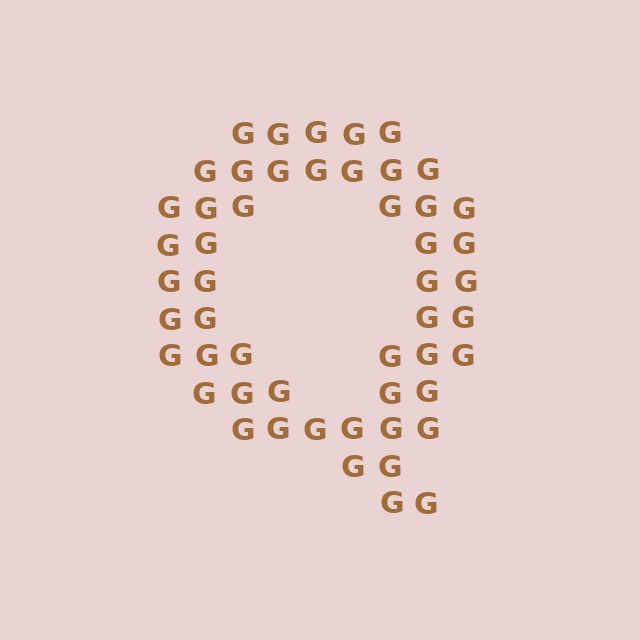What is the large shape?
The large shape is the letter Q.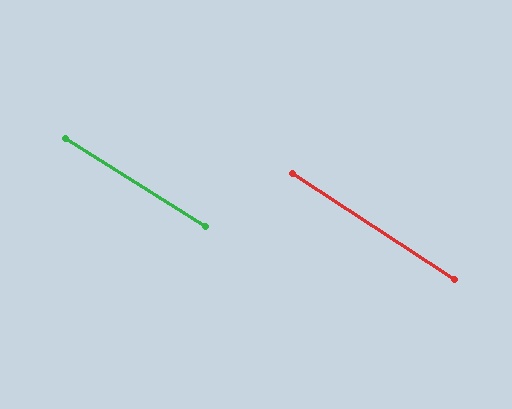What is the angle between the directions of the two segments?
Approximately 1 degree.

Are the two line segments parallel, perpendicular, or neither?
Parallel — their directions differ by only 1.0°.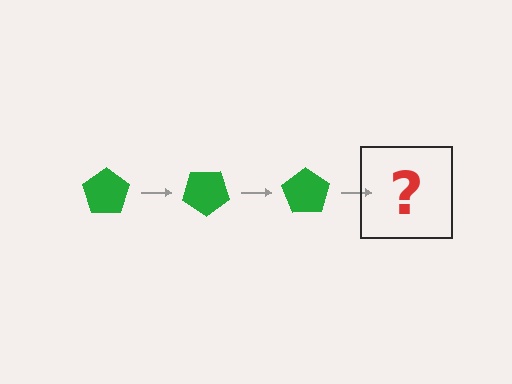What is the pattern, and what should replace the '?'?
The pattern is that the pentagon rotates 35 degrees each step. The '?' should be a green pentagon rotated 105 degrees.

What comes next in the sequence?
The next element should be a green pentagon rotated 105 degrees.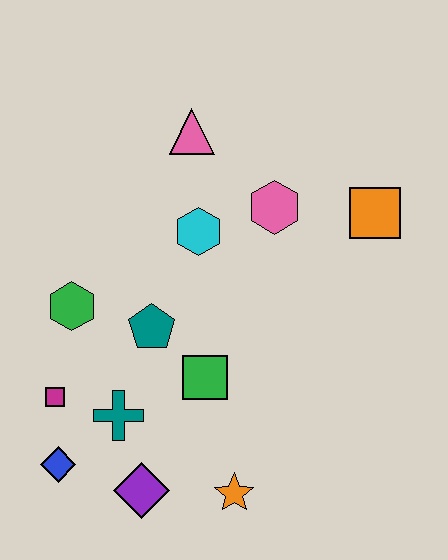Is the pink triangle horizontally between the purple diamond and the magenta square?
No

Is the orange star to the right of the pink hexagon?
No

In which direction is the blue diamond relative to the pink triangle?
The blue diamond is below the pink triangle.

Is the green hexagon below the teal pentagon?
No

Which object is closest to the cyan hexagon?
The pink hexagon is closest to the cyan hexagon.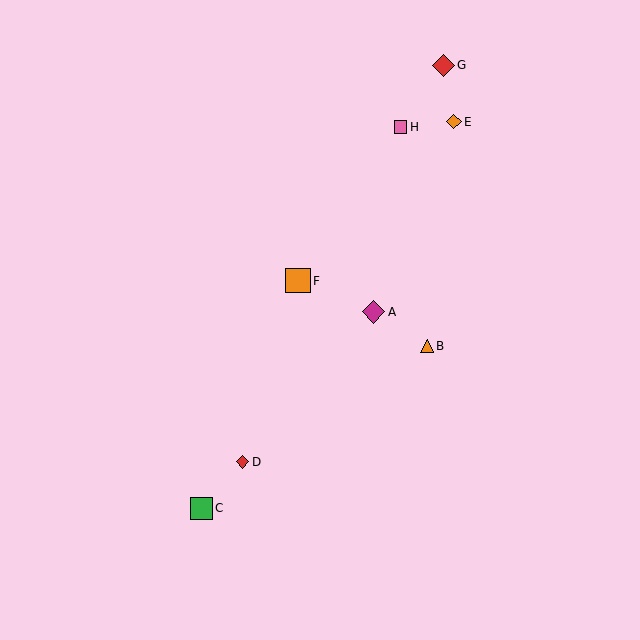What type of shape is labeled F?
Shape F is an orange square.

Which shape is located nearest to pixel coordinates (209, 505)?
The green square (labeled C) at (201, 508) is nearest to that location.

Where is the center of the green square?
The center of the green square is at (201, 508).